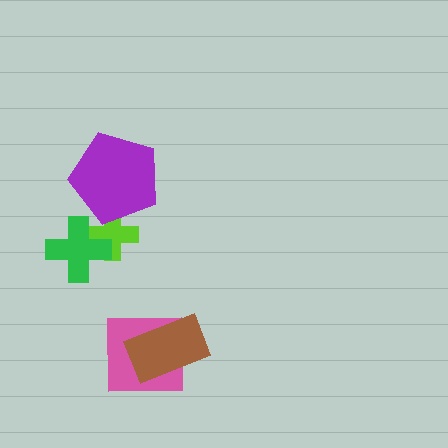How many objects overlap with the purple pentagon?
1 object overlaps with the purple pentagon.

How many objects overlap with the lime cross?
2 objects overlap with the lime cross.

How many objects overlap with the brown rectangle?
1 object overlaps with the brown rectangle.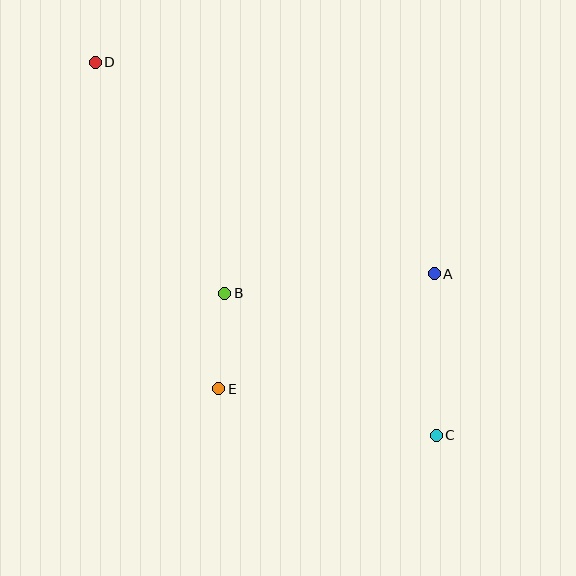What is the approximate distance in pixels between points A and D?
The distance between A and D is approximately 400 pixels.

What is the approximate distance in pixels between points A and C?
The distance between A and C is approximately 161 pixels.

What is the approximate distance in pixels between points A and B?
The distance between A and B is approximately 210 pixels.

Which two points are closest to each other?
Points B and E are closest to each other.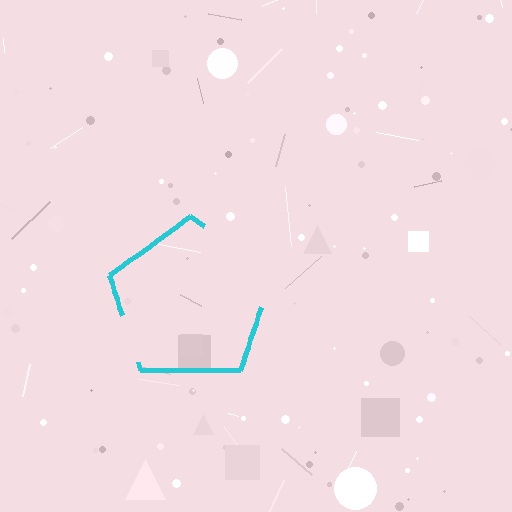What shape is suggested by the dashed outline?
The dashed outline suggests a pentagon.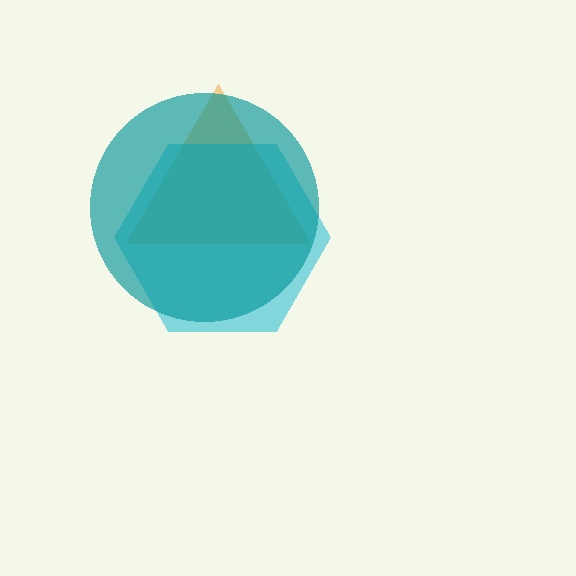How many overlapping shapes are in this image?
There are 3 overlapping shapes in the image.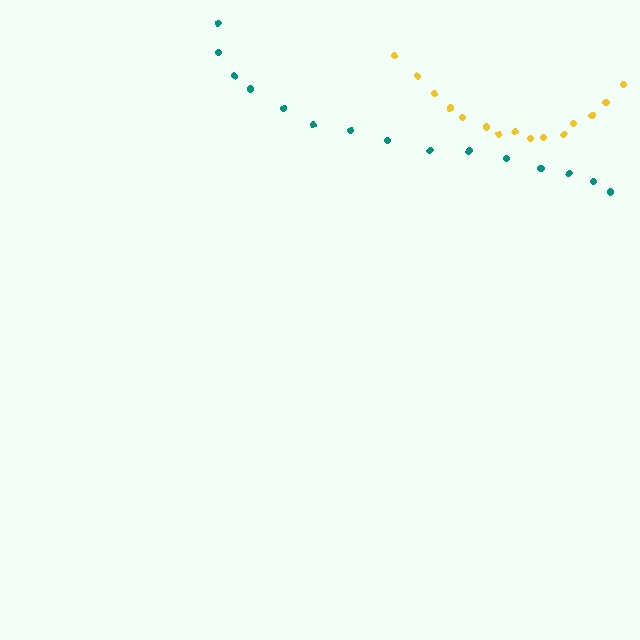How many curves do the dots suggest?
There are 2 distinct paths.